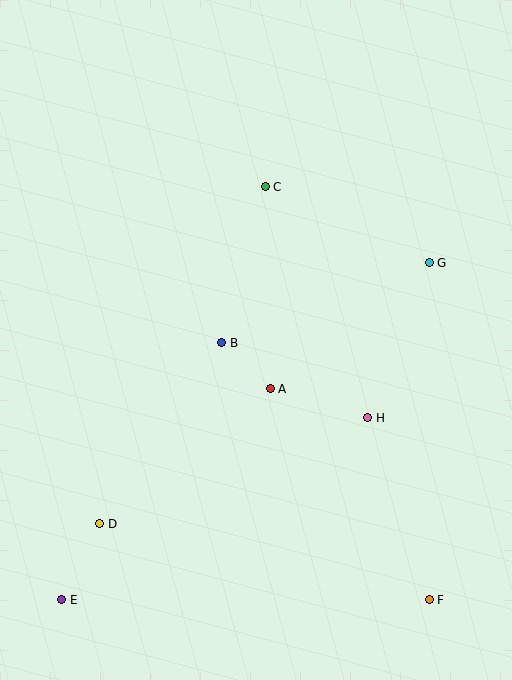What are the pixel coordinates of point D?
Point D is at (100, 524).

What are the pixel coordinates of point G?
Point G is at (429, 263).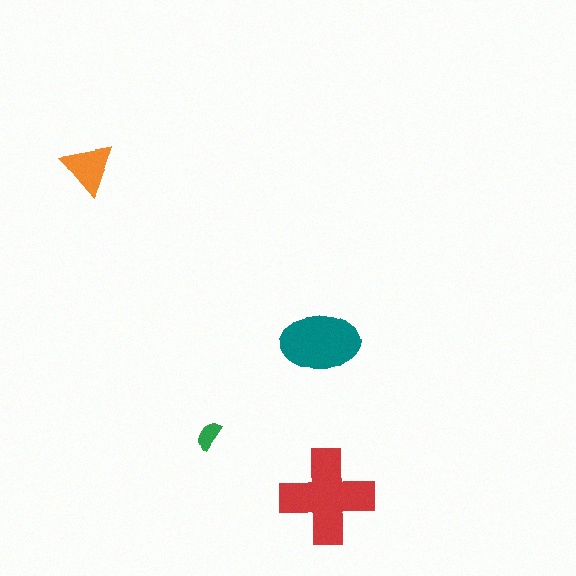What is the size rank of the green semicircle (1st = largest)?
4th.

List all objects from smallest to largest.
The green semicircle, the orange triangle, the teal ellipse, the red cross.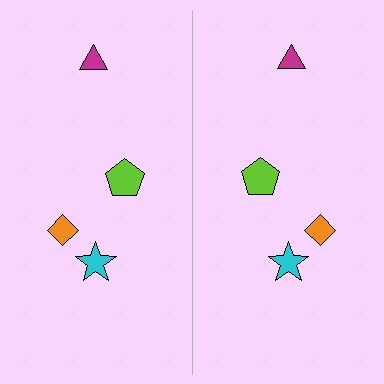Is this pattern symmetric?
Yes, this pattern has bilateral (reflection) symmetry.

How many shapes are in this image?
There are 8 shapes in this image.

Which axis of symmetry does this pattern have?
The pattern has a vertical axis of symmetry running through the center of the image.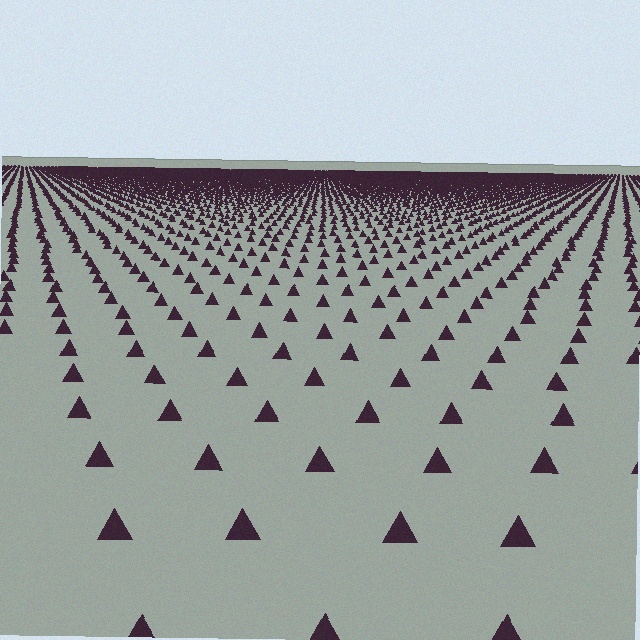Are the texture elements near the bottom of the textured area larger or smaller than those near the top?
Larger. Near the bottom, elements are closer to the viewer and appear at a bigger on-screen size.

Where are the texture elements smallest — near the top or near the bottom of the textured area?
Near the top.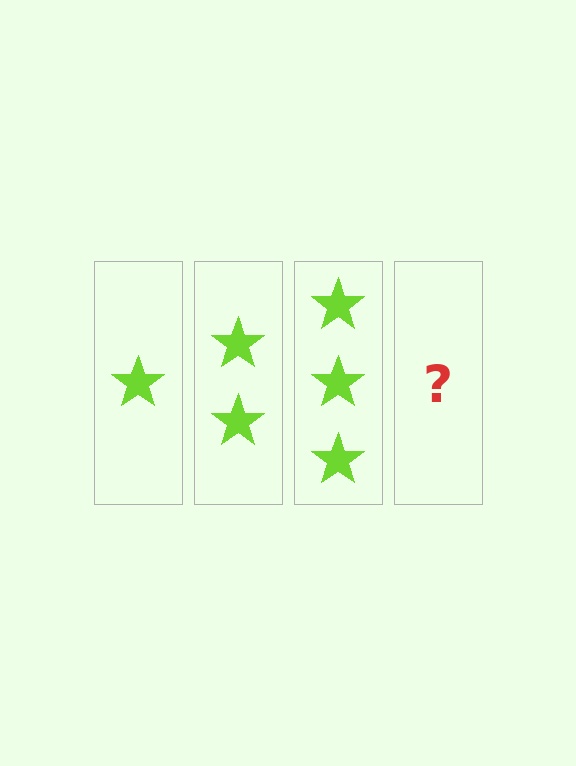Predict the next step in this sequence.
The next step is 4 stars.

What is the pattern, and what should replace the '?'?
The pattern is that each step adds one more star. The '?' should be 4 stars.